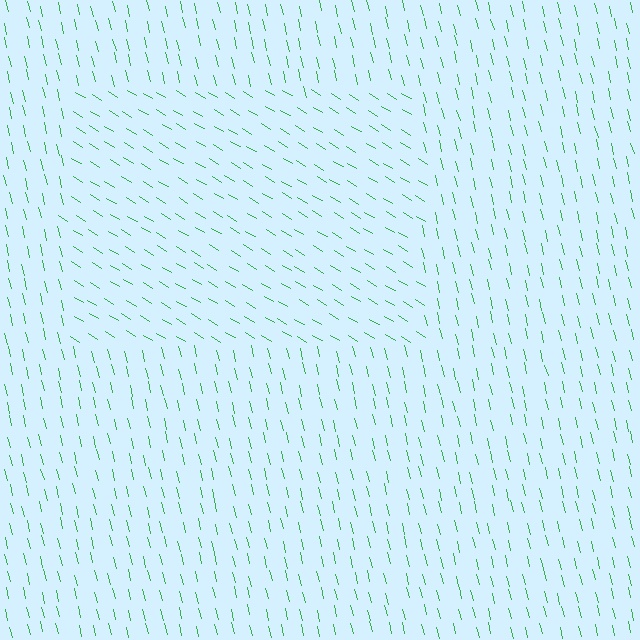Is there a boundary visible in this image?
Yes, there is a texture boundary formed by a change in line orientation.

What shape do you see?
I see a rectangle.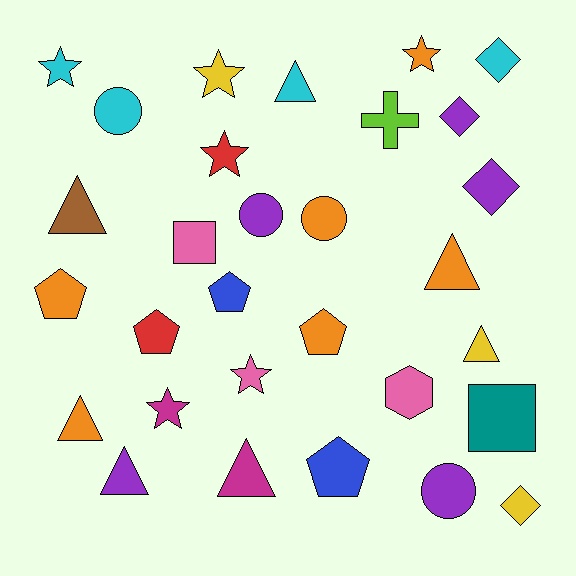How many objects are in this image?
There are 30 objects.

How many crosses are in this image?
There is 1 cross.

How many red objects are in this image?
There are 2 red objects.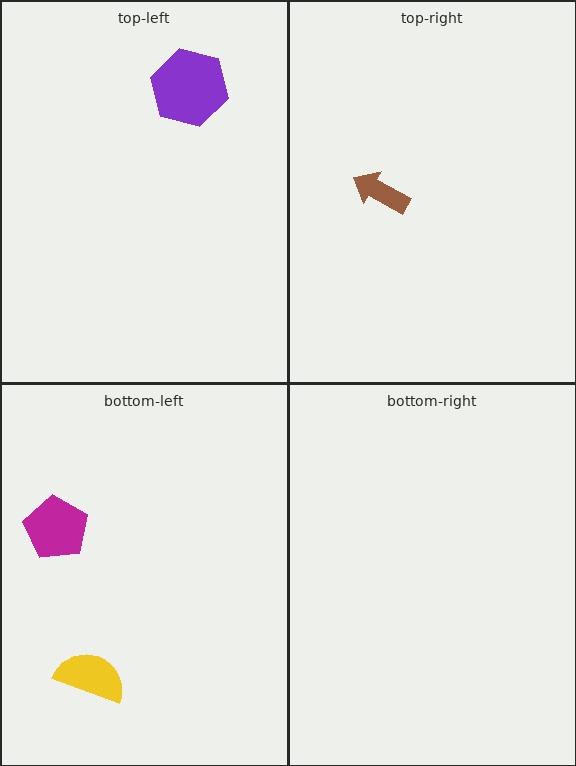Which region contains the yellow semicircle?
The bottom-left region.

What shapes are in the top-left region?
The purple hexagon.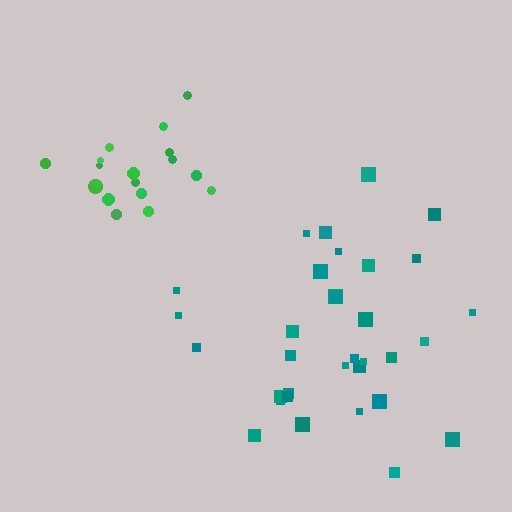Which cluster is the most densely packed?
Green.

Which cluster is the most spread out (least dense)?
Teal.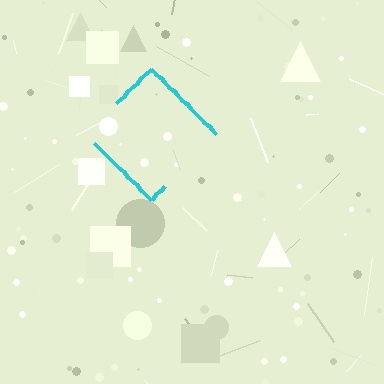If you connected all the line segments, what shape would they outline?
They would outline a diamond.